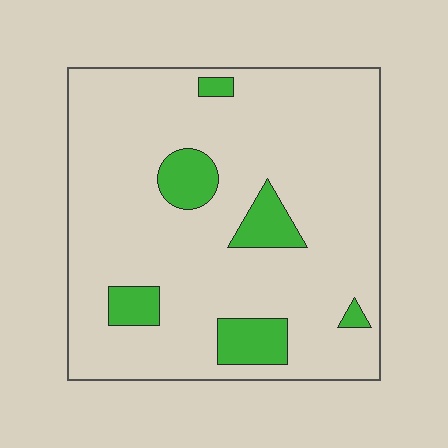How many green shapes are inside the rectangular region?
6.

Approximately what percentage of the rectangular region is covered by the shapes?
Approximately 15%.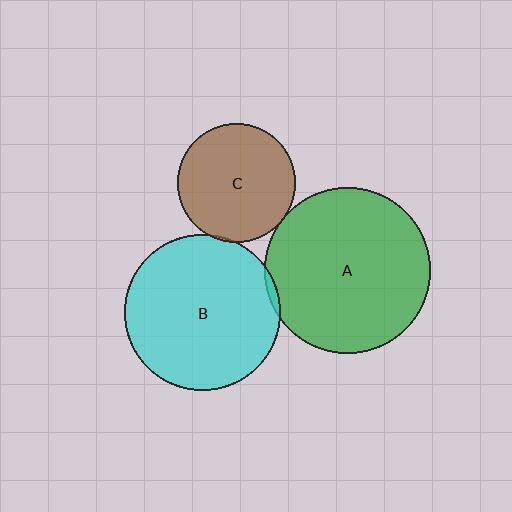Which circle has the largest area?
Circle A (green).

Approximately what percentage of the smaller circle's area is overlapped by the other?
Approximately 5%.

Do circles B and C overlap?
Yes.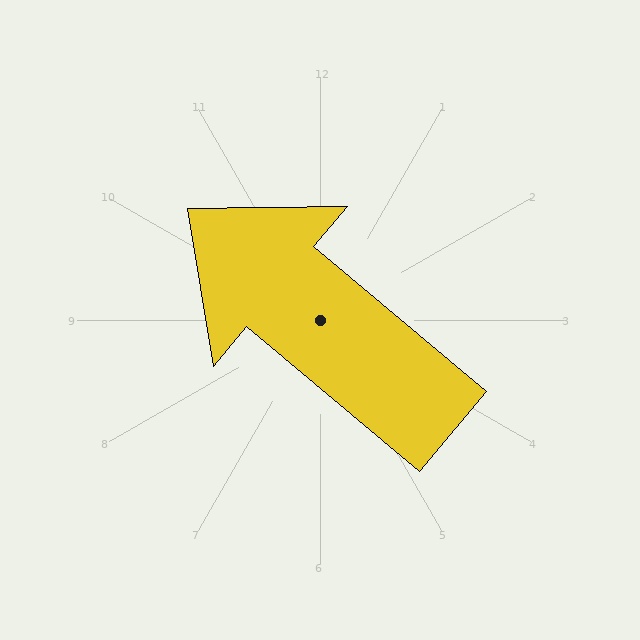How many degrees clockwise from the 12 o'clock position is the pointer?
Approximately 310 degrees.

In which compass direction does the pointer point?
Northwest.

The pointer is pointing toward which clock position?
Roughly 10 o'clock.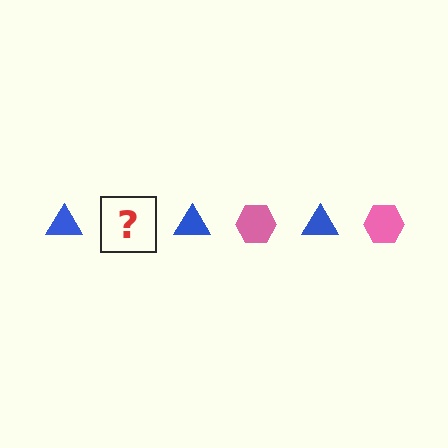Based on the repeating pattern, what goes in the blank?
The blank should be a pink hexagon.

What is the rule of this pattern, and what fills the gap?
The rule is that the pattern alternates between blue triangle and pink hexagon. The gap should be filled with a pink hexagon.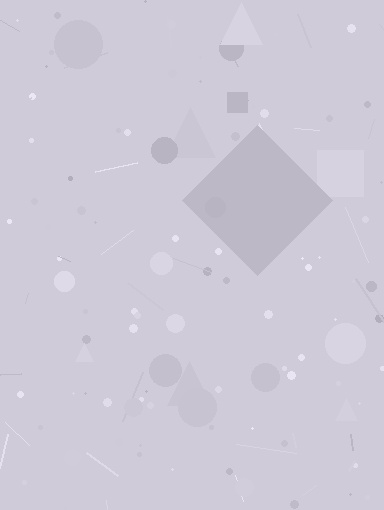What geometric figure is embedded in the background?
A diamond is embedded in the background.